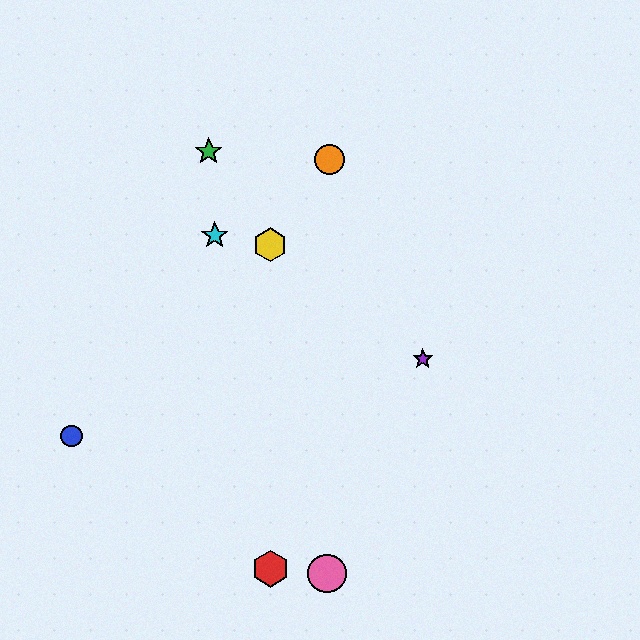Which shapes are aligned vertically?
The red hexagon, the yellow hexagon are aligned vertically.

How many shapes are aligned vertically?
2 shapes (the red hexagon, the yellow hexagon) are aligned vertically.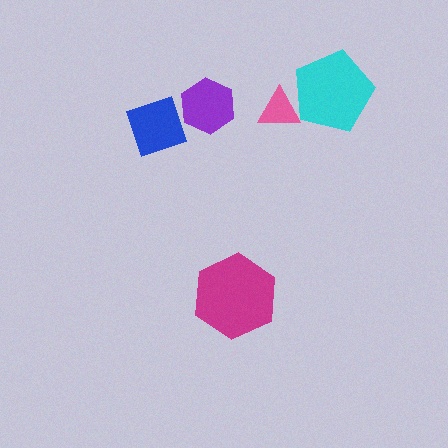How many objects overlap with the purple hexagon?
1 object overlaps with the purple hexagon.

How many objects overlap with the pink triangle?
1 object overlaps with the pink triangle.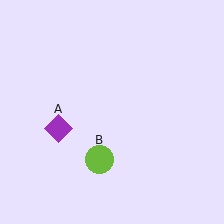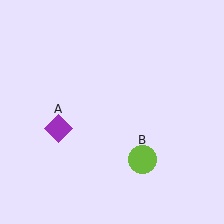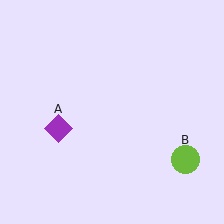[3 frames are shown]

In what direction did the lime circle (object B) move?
The lime circle (object B) moved right.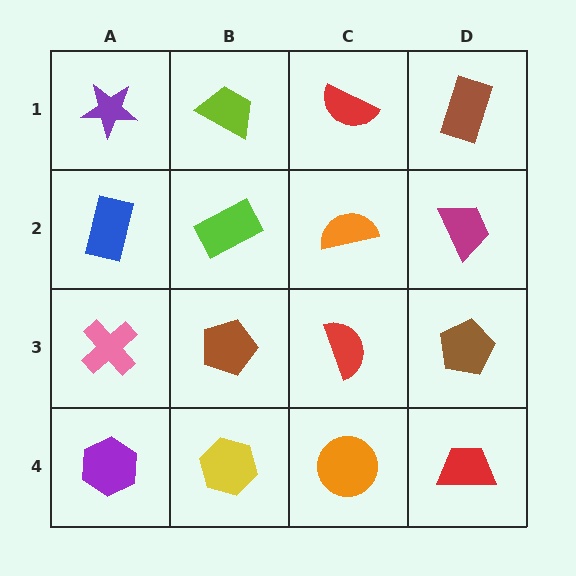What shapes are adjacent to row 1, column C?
An orange semicircle (row 2, column C), a lime trapezoid (row 1, column B), a brown rectangle (row 1, column D).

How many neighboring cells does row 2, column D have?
3.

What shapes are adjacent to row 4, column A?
A pink cross (row 3, column A), a yellow hexagon (row 4, column B).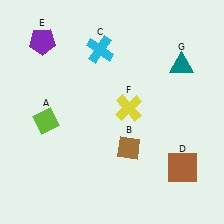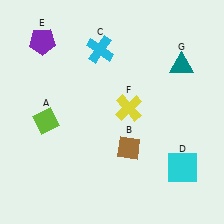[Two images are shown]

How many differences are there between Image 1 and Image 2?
There is 1 difference between the two images.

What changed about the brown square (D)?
In Image 1, D is brown. In Image 2, it changed to cyan.